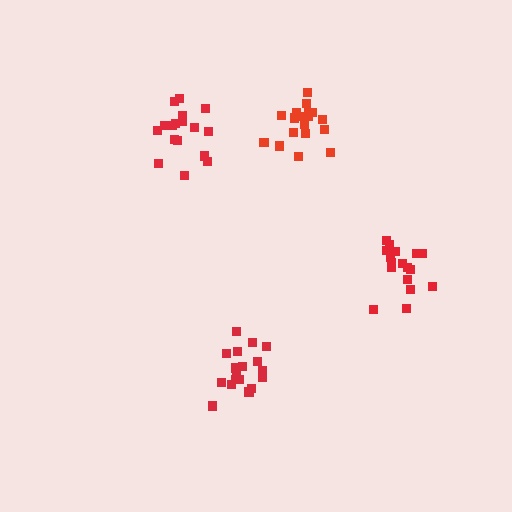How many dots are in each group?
Group 1: 18 dots, Group 2: 17 dots, Group 3: 19 dots, Group 4: 17 dots (71 total).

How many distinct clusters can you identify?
There are 4 distinct clusters.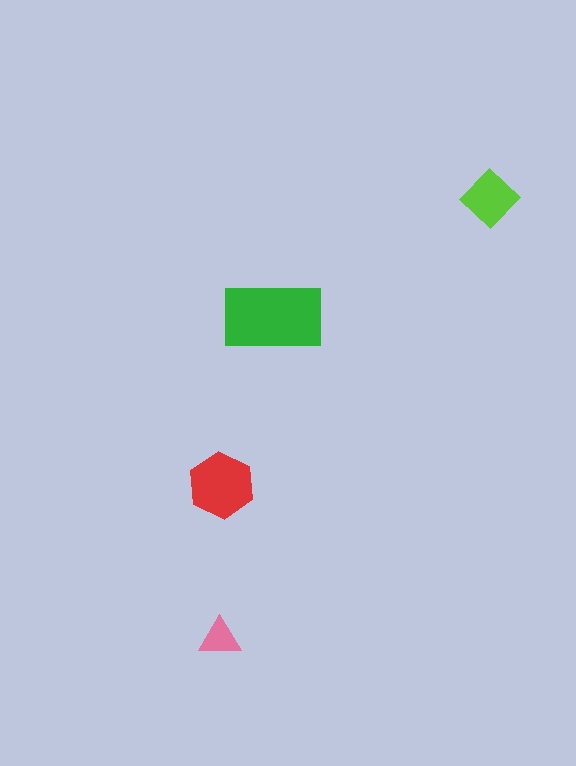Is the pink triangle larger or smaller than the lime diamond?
Smaller.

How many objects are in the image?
There are 4 objects in the image.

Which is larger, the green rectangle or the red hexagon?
The green rectangle.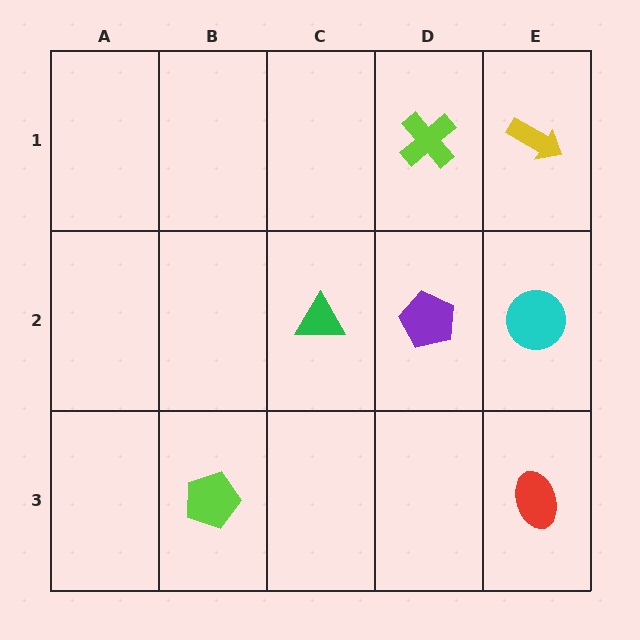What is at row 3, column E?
A red ellipse.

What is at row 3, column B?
A lime pentagon.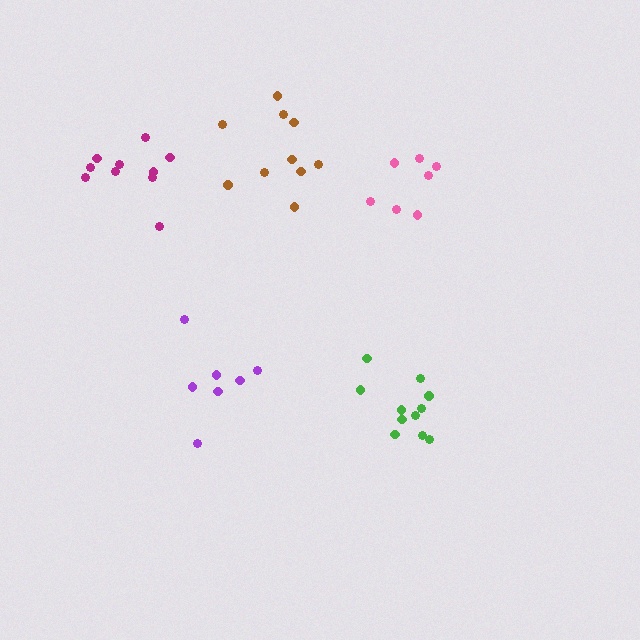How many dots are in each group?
Group 1: 7 dots, Group 2: 7 dots, Group 3: 10 dots, Group 4: 11 dots, Group 5: 10 dots (45 total).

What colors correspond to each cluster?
The clusters are colored: pink, purple, magenta, green, brown.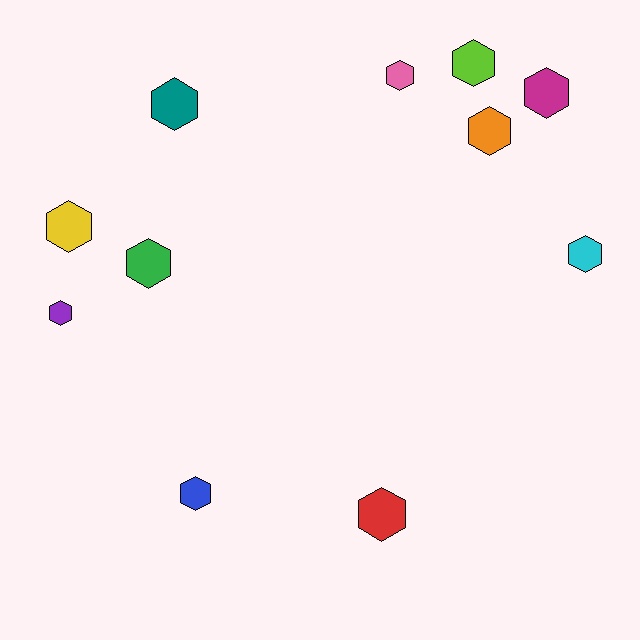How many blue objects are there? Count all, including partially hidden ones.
There is 1 blue object.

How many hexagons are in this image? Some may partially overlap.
There are 11 hexagons.